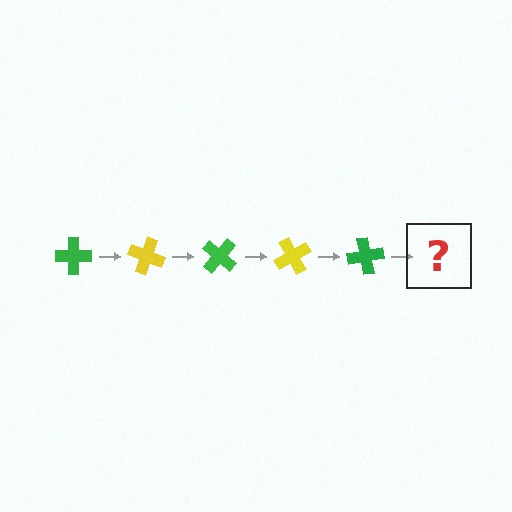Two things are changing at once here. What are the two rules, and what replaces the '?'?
The two rules are that it rotates 20 degrees each step and the color cycles through green and yellow. The '?' should be a yellow cross, rotated 100 degrees from the start.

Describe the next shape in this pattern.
It should be a yellow cross, rotated 100 degrees from the start.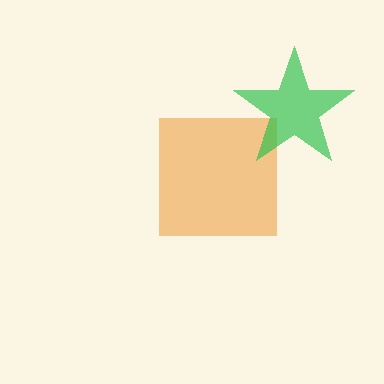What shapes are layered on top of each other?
The layered shapes are: an orange square, a green star.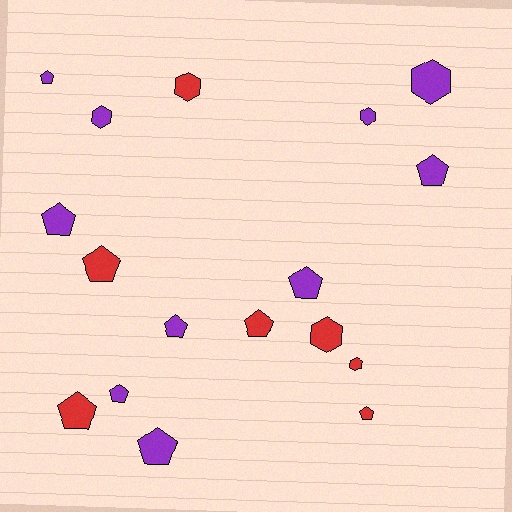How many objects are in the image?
There are 17 objects.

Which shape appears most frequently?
Pentagon, with 11 objects.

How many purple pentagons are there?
There are 7 purple pentagons.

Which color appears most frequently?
Purple, with 10 objects.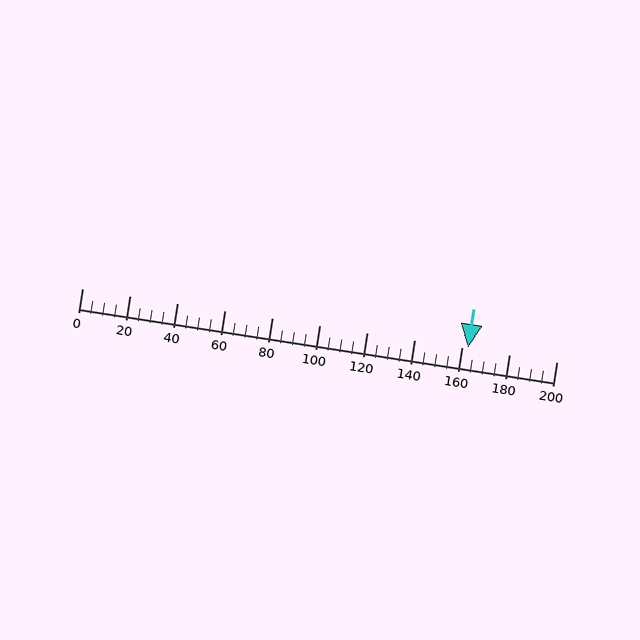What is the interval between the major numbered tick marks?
The major tick marks are spaced 20 units apart.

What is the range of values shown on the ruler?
The ruler shows values from 0 to 200.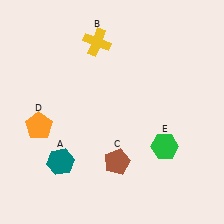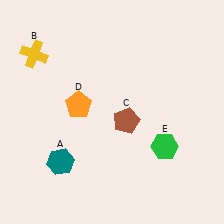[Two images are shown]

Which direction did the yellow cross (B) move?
The yellow cross (B) moved left.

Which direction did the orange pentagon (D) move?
The orange pentagon (D) moved right.